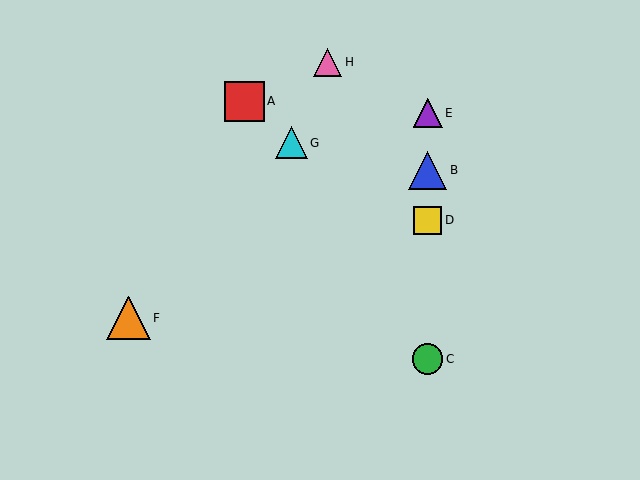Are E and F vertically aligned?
No, E is at x≈428 and F is at x≈128.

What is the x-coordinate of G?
Object G is at x≈291.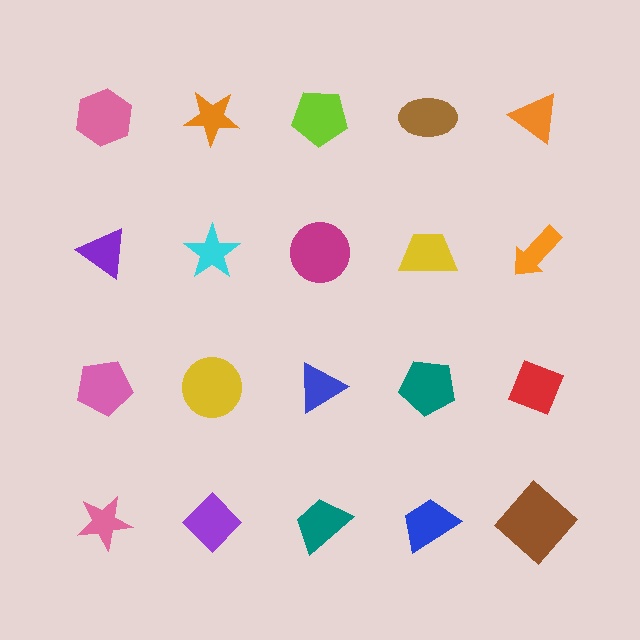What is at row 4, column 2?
A purple diamond.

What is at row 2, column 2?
A cyan star.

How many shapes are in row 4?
5 shapes.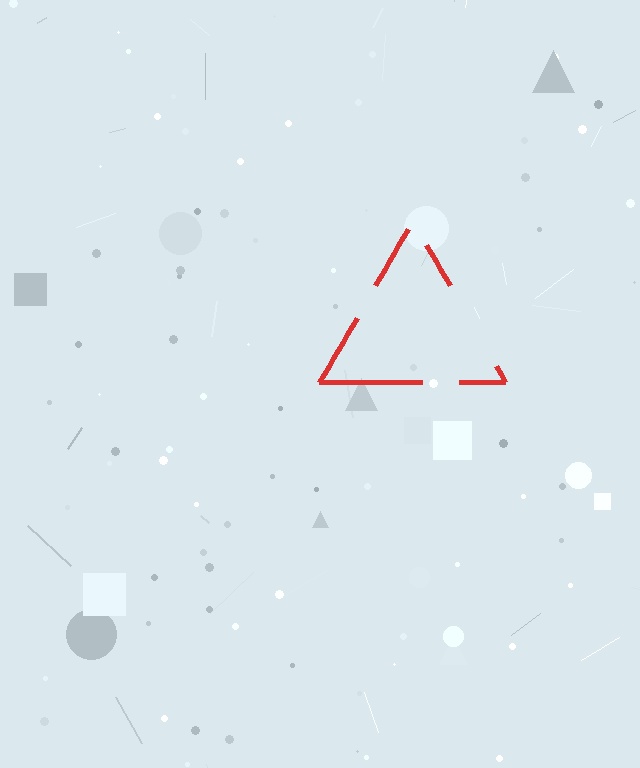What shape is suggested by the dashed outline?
The dashed outline suggests a triangle.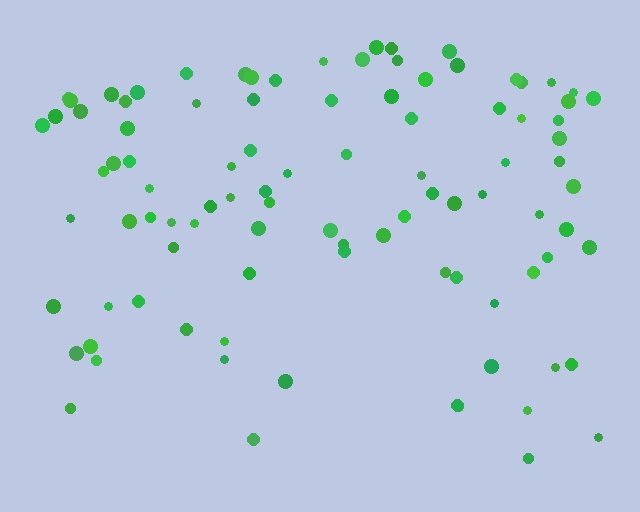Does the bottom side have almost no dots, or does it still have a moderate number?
Still a moderate number, just noticeably fewer than the top.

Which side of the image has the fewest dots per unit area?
The bottom.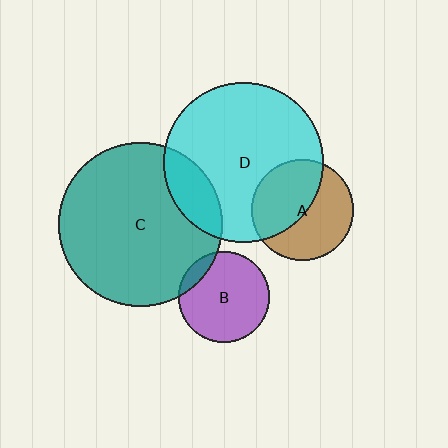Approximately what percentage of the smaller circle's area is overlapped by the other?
Approximately 10%.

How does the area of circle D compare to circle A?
Approximately 2.5 times.